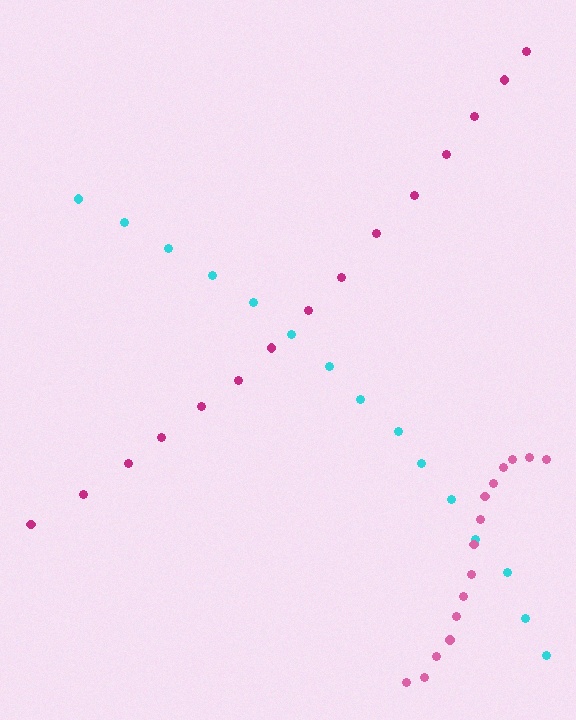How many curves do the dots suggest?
There are 3 distinct paths.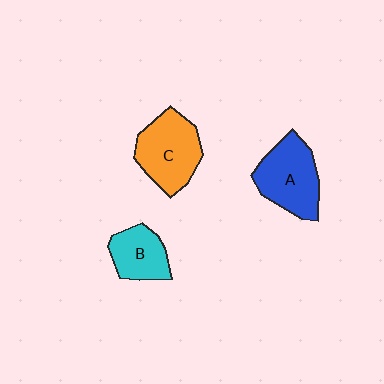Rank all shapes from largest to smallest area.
From largest to smallest: C (orange), A (blue), B (cyan).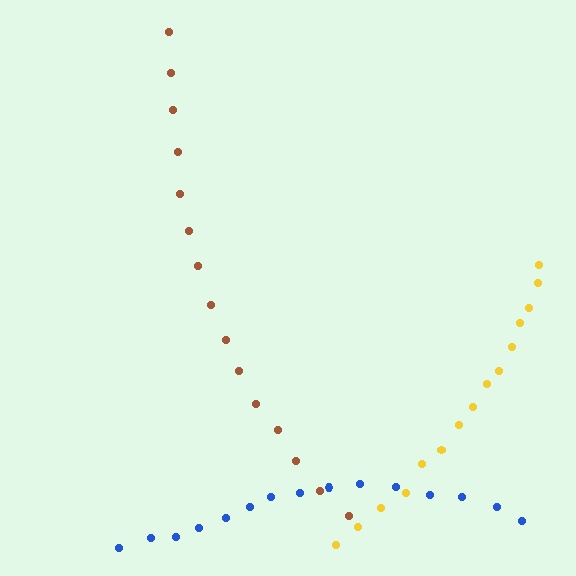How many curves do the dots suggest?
There are 3 distinct paths.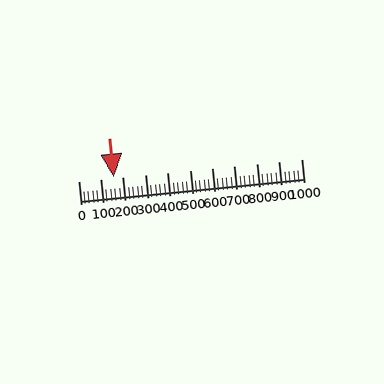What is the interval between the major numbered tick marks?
The major tick marks are spaced 100 units apart.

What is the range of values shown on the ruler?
The ruler shows values from 0 to 1000.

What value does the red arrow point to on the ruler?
The red arrow points to approximately 160.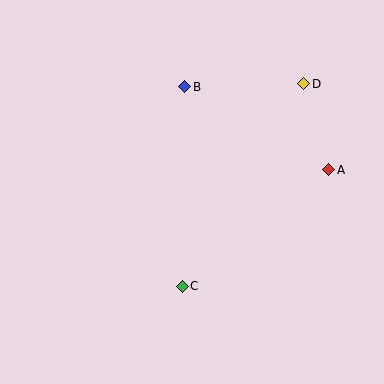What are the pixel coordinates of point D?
Point D is at (304, 84).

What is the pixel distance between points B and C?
The distance between B and C is 200 pixels.